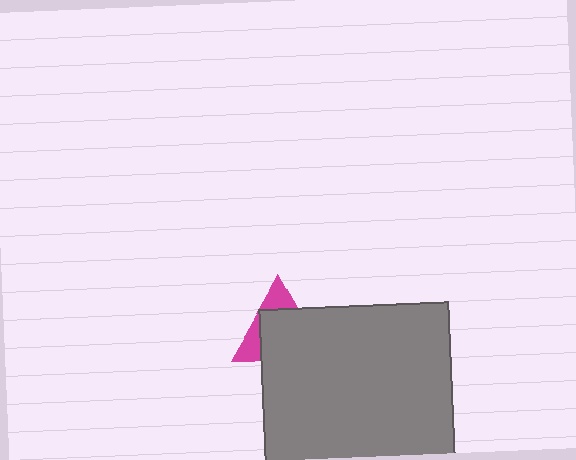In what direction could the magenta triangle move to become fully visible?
The magenta triangle could move up. That would shift it out from behind the gray rectangle entirely.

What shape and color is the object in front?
The object in front is a gray rectangle.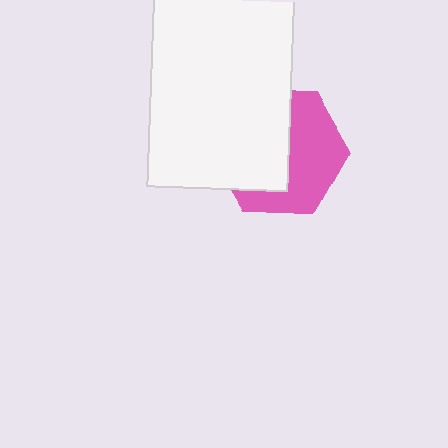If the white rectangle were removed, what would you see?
You would see the complete pink hexagon.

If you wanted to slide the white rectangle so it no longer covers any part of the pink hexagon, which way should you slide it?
Slide it left — that is the most direct way to separate the two shapes.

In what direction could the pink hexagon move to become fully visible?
The pink hexagon could move right. That would shift it out from behind the white rectangle entirely.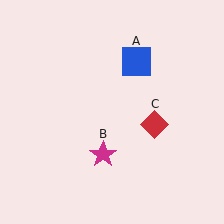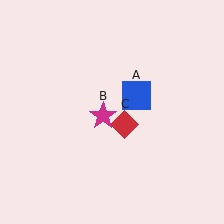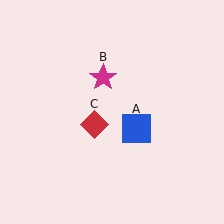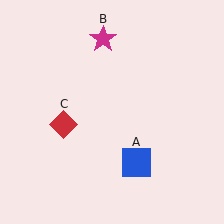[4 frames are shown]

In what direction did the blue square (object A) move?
The blue square (object A) moved down.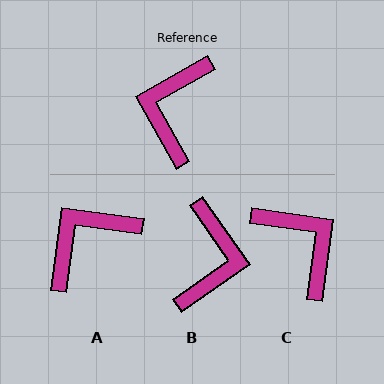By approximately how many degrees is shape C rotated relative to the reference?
Approximately 128 degrees clockwise.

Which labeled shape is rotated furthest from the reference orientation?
B, about 174 degrees away.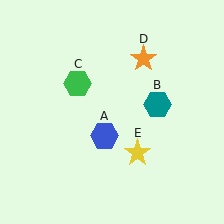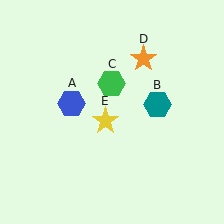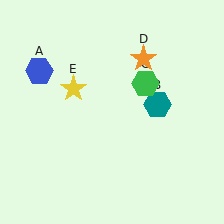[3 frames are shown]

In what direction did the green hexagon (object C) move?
The green hexagon (object C) moved right.